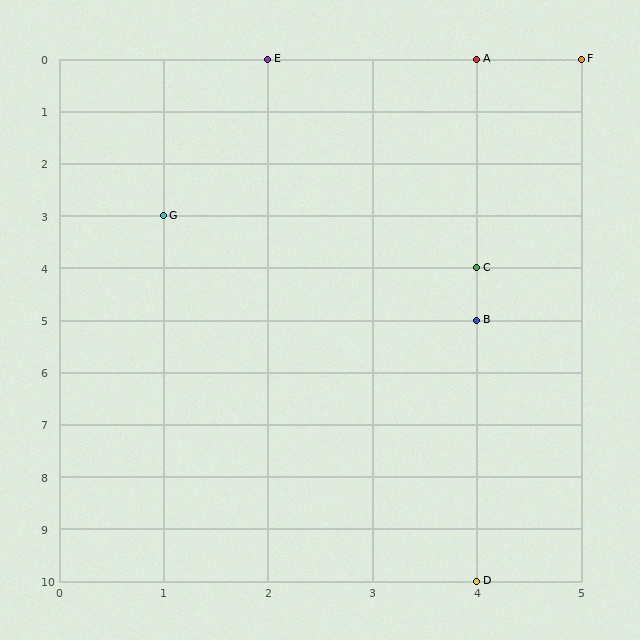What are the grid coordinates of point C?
Point C is at grid coordinates (4, 4).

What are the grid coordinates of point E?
Point E is at grid coordinates (2, 0).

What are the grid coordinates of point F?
Point F is at grid coordinates (5, 0).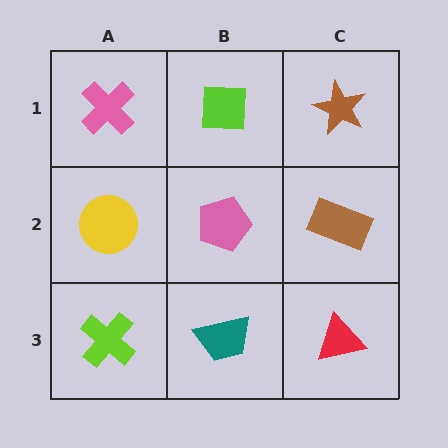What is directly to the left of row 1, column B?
A pink cross.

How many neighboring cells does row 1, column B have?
3.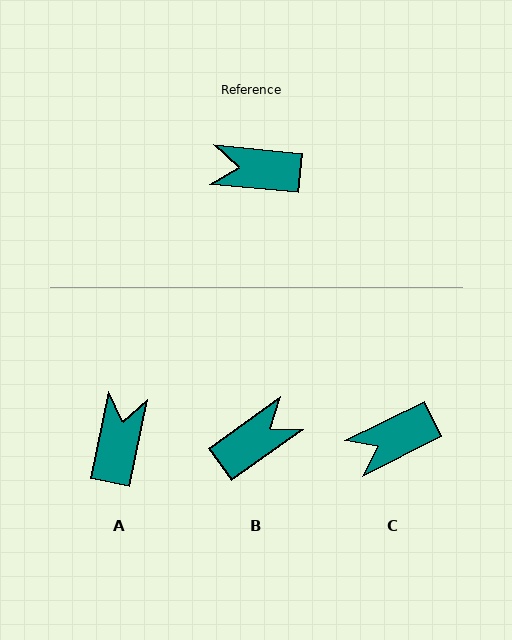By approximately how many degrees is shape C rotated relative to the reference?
Approximately 32 degrees counter-clockwise.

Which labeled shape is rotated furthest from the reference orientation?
B, about 139 degrees away.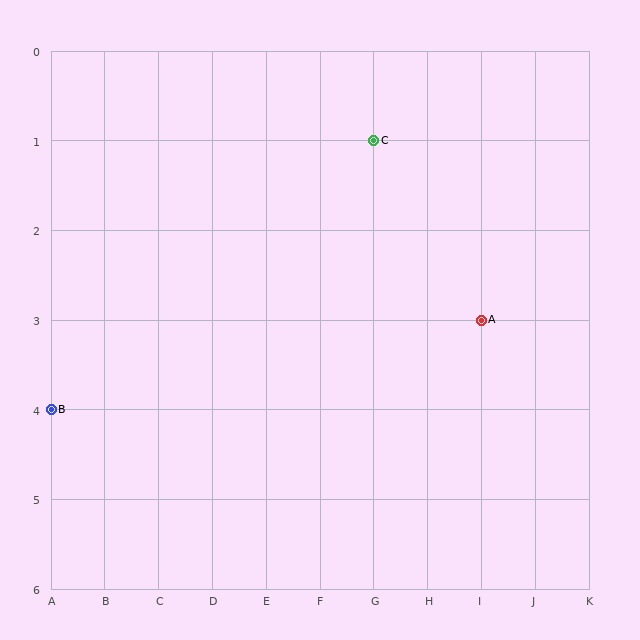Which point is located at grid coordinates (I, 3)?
Point A is at (I, 3).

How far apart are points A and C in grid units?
Points A and C are 2 columns and 2 rows apart (about 2.8 grid units diagonally).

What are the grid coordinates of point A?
Point A is at grid coordinates (I, 3).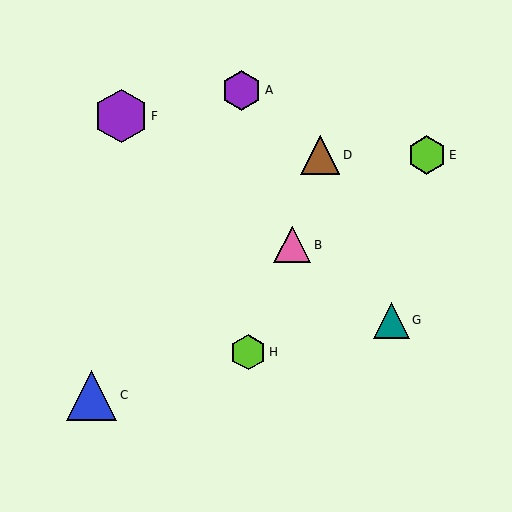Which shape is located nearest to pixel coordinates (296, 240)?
The pink triangle (labeled B) at (292, 245) is nearest to that location.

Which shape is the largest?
The purple hexagon (labeled F) is the largest.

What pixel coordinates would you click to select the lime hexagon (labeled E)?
Click at (427, 155) to select the lime hexagon E.